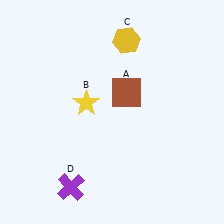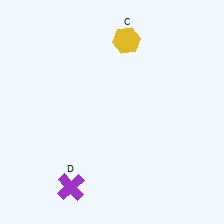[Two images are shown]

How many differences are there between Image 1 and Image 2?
There are 2 differences between the two images.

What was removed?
The brown square (A), the yellow star (B) were removed in Image 2.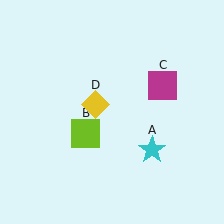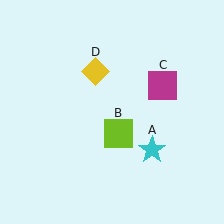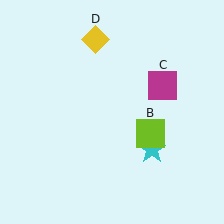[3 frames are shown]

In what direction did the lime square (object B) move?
The lime square (object B) moved right.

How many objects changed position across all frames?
2 objects changed position: lime square (object B), yellow diamond (object D).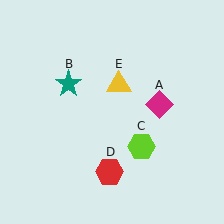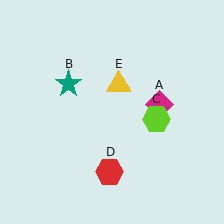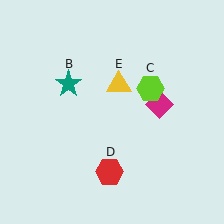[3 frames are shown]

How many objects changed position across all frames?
1 object changed position: lime hexagon (object C).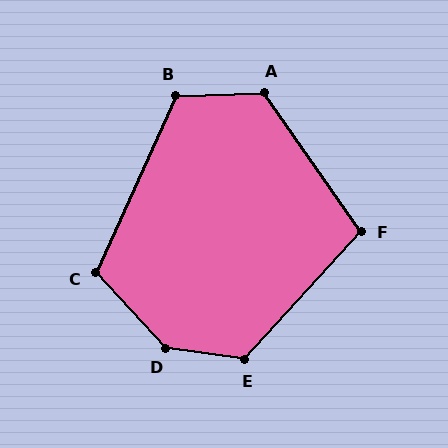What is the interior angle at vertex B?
Approximately 116 degrees (obtuse).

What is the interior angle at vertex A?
Approximately 123 degrees (obtuse).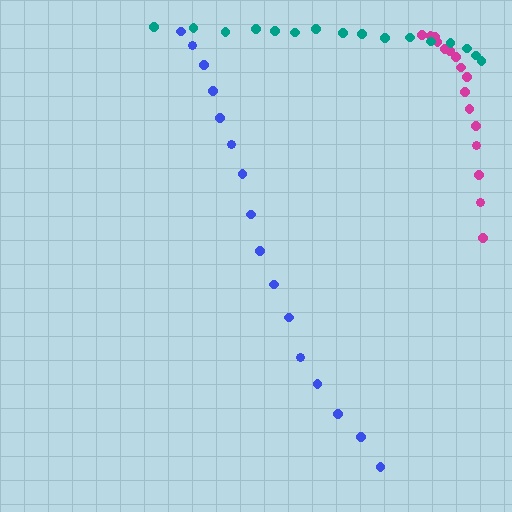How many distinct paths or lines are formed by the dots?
There are 3 distinct paths.